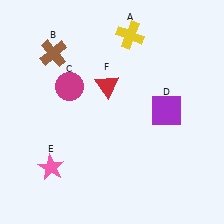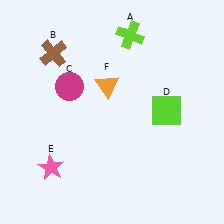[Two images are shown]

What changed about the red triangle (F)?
In Image 1, F is red. In Image 2, it changed to orange.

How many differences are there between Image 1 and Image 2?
There are 3 differences between the two images.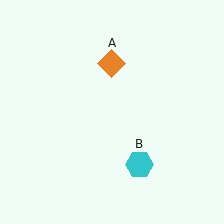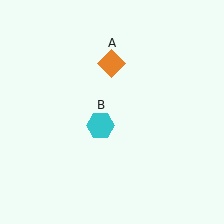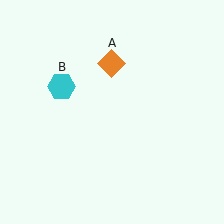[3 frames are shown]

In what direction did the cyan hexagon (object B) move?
The cyan hexagon (object B) moved up and to the left.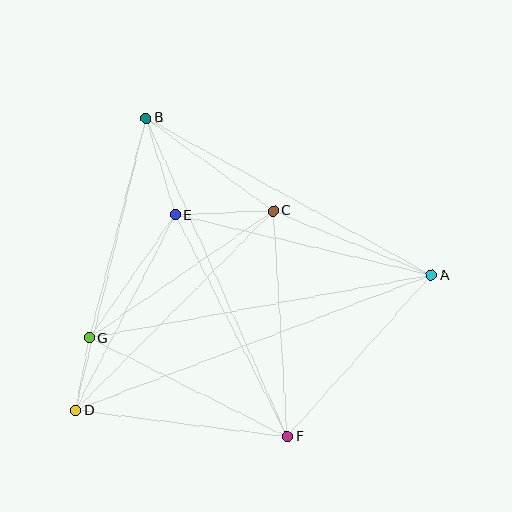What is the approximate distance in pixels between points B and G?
The distance between B and G is approximately 228 pixels.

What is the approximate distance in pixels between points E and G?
The distance between E and G is approximately 150 pixels.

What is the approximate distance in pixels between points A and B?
The distance between A and B is approximately 326 pixels.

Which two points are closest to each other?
Points D and G are closest to each other.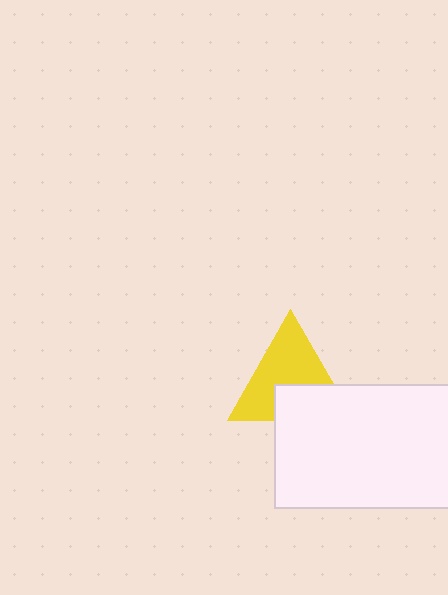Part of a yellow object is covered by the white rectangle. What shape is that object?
It is a triangle.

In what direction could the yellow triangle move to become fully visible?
The yellow triangle could move up. That would shift it out from behind the white rectangle entirely.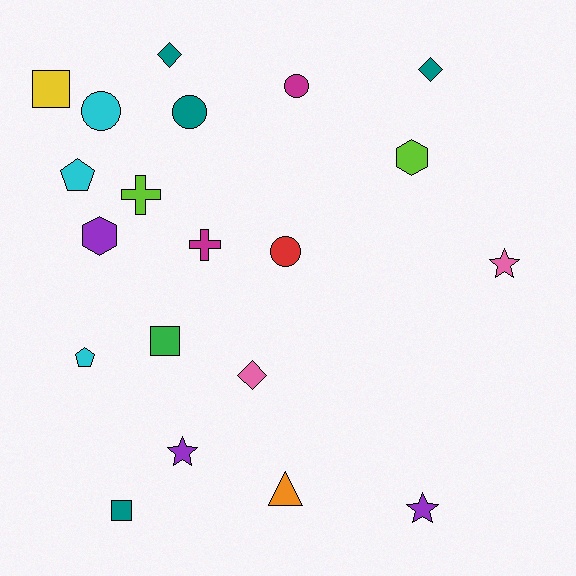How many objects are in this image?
There are 20 objects.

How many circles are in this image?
There are 4 circles.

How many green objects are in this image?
There is 1 green object.